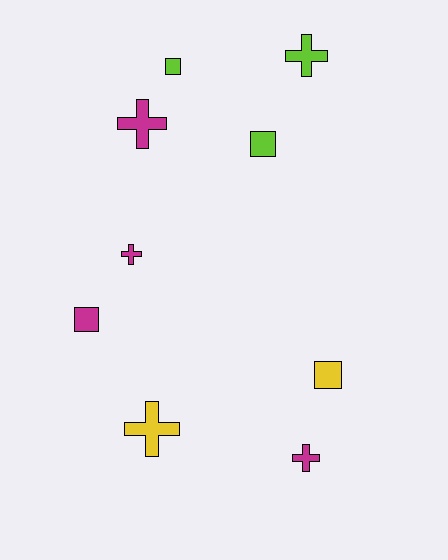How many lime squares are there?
There are 2 lime squares.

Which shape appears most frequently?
Cross, with 5 objects.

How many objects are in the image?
There are 9 objects.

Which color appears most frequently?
Magenta, with 4 objects.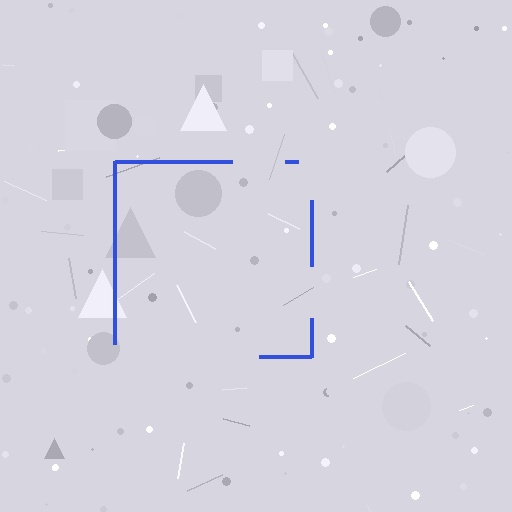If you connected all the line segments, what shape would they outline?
They would outline a square.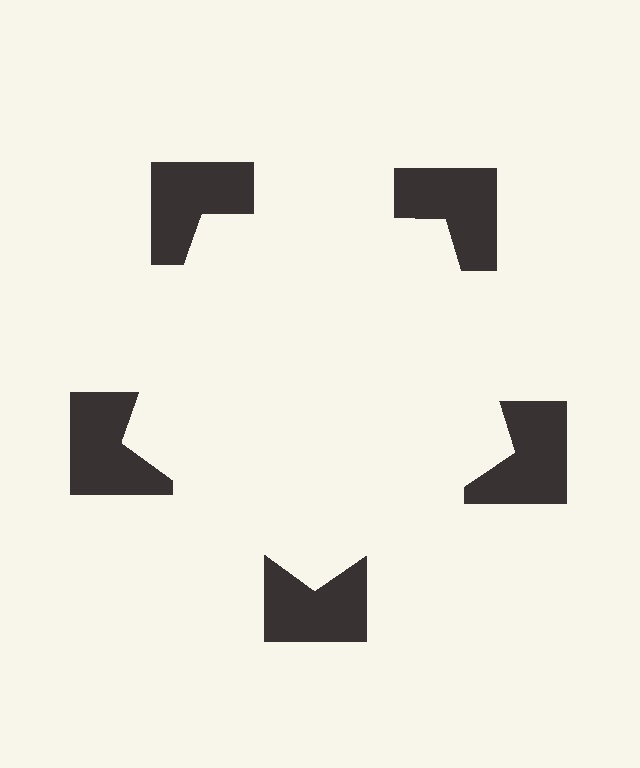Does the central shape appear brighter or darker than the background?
It typically appears slightly brighter than the background, even though no actual brightness change is drawn.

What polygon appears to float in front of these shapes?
An illusory pentagon — its edges are inferred from the aligned wedge cuts in the notched squares, not physically drawn.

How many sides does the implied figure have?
5 sides.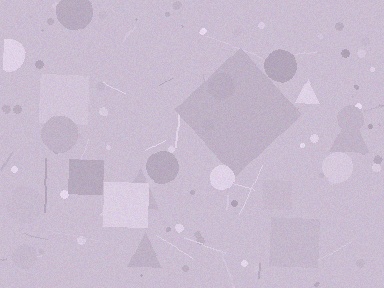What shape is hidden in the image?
A diamond is hidden in the image.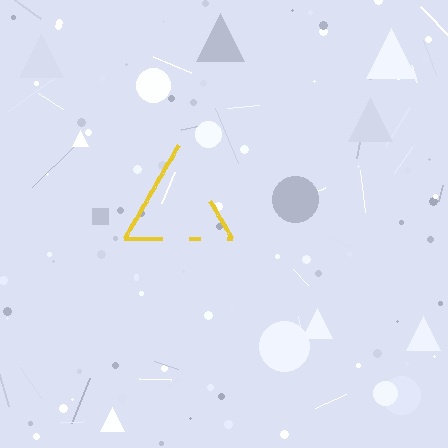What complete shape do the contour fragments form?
The contour fragments form a triangle.